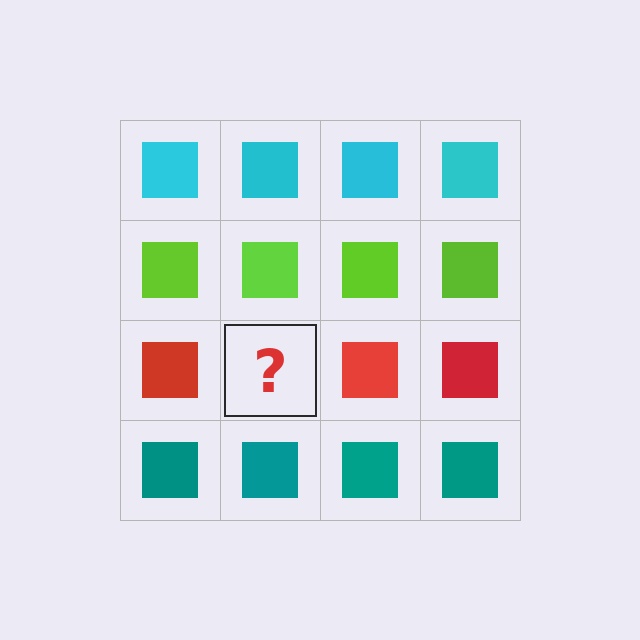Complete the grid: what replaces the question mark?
The question mark should be replaced with a red square.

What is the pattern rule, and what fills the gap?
The rule is that each row has a consistent color. The gap should be filled with a red square.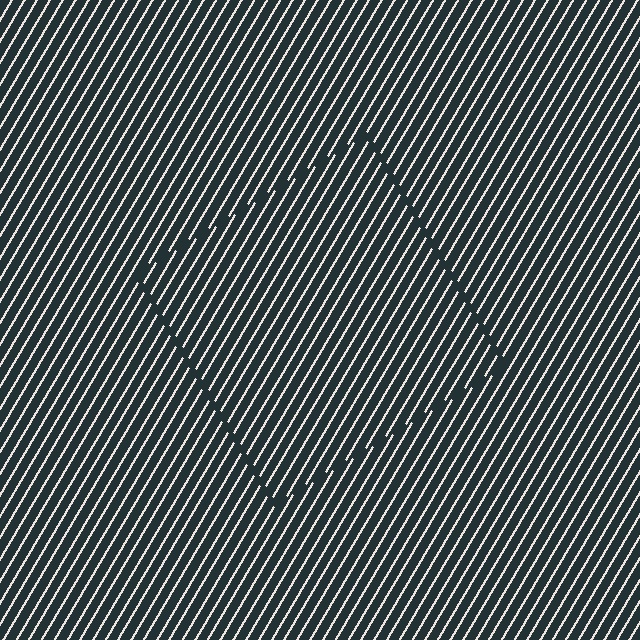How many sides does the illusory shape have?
4 sides — the line-ends trace a square.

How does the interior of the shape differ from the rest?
The interior of the shape contains the same grating, shifted by half a period — the contour is defined by the phase discontinuity where line-ends from the inner and outer gratings abut.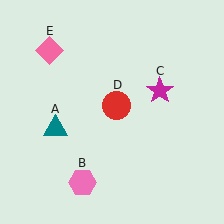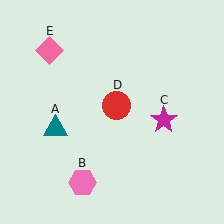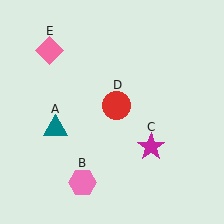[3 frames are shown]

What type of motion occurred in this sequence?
The magenta star (object C) rotated clockwise around the center of the scene.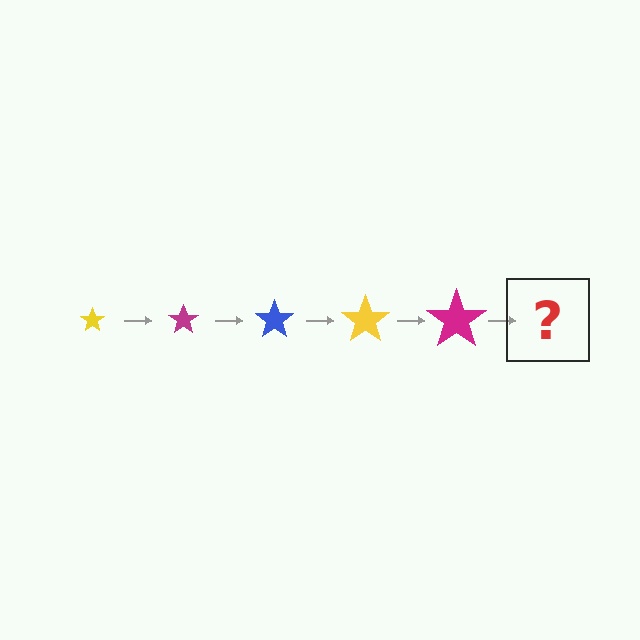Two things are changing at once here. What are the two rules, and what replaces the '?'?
The two rules are that the star grows larger each step and the color cycles through yellow, magenta, and blue. The '?' should be a blue star, larger than the previous one.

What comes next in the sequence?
The next element should be a blue star, larger than the previous one.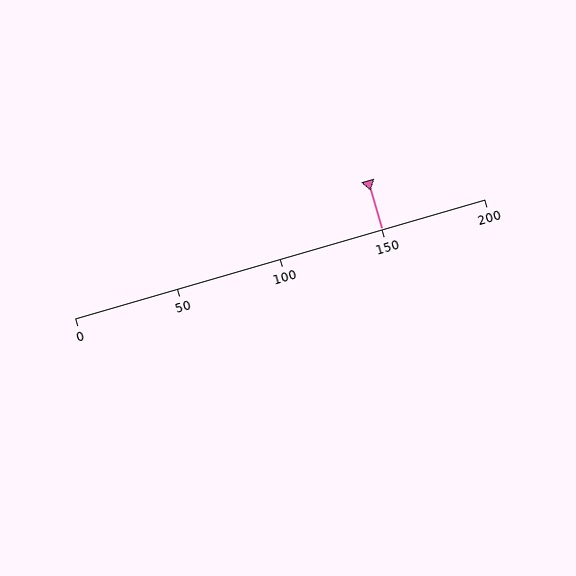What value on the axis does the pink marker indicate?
The marker indicates approximately 150.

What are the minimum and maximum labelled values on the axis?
The axis runs from 0 to 200.